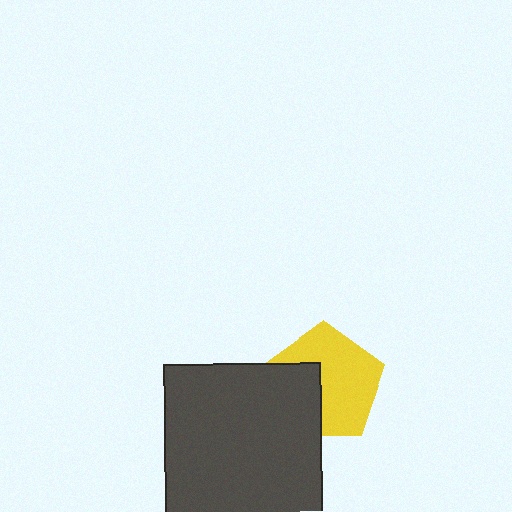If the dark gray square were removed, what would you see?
You would see the complete yellow pentagon.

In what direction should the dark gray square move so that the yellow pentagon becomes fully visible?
The dark gray square should move toward the lower-left. That is the shortest direction to clear the overlap and leave the yellow pentagon fully visible.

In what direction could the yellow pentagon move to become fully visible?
The yellow pentagon could move toward the upper-right. That would shift it out from behind the dark gray square entirely.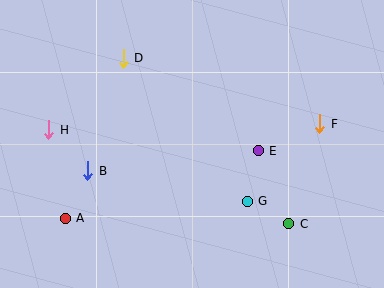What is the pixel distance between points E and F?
The distance between E and F is 67 pixels.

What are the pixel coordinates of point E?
Point E is at (258, 151).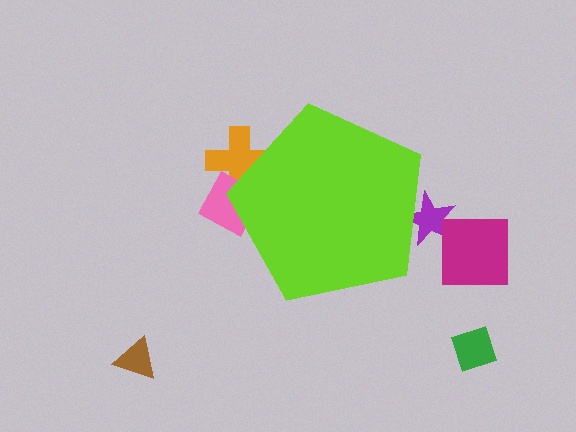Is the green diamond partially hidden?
No, the green diamond is fully visible.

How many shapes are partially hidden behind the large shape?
3 shapes are partially hidden.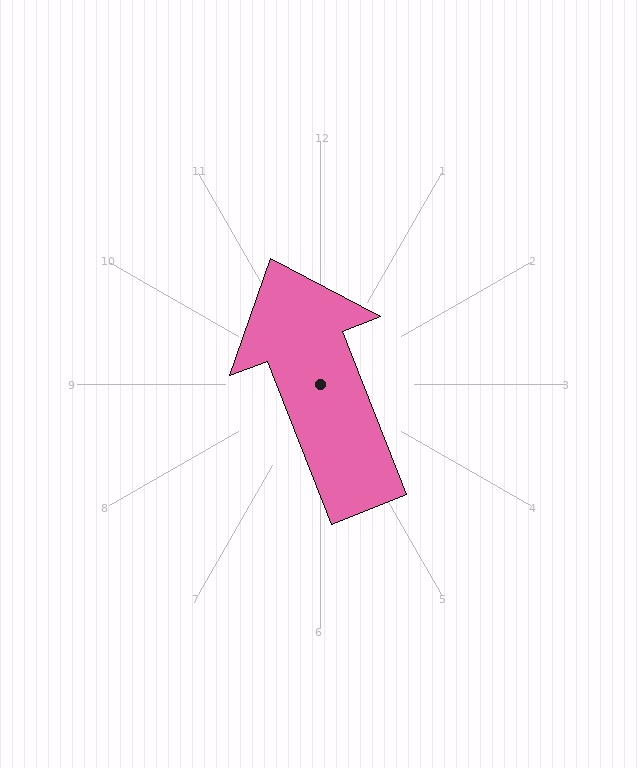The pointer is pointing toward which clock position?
Roughly 11 o'clock.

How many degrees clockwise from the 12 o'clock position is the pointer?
Approximately 339 degrees.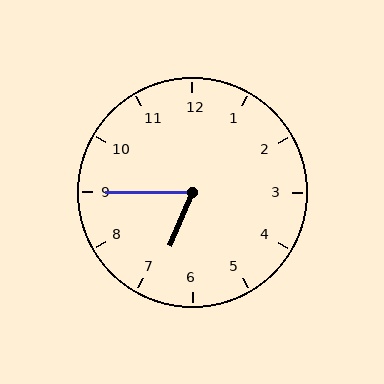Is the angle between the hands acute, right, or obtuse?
It is acute.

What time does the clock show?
6:45.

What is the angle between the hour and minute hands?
Approximately 68 degrees.